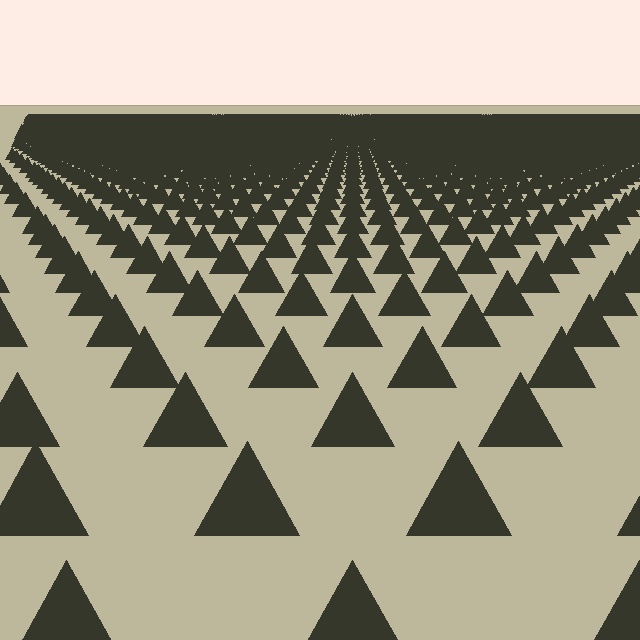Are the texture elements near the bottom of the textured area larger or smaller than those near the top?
Larger. Near the bottom, elements are closer to the viewer and appear at a bigger on-screen size.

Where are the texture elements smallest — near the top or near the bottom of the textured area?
Near the top.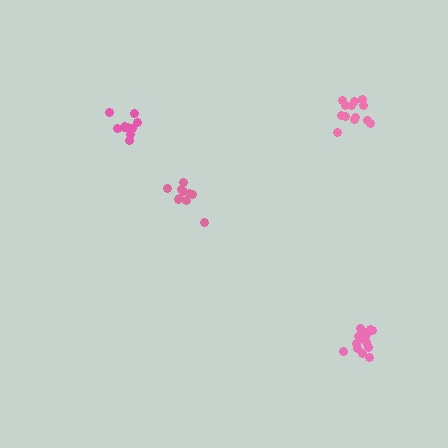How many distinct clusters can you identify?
There are 4 distinct clusters.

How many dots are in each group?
Group 1: 10 dots, Group 2: 13 dots, Group 3: 16 dots, Group 4: 11 dots (50 total).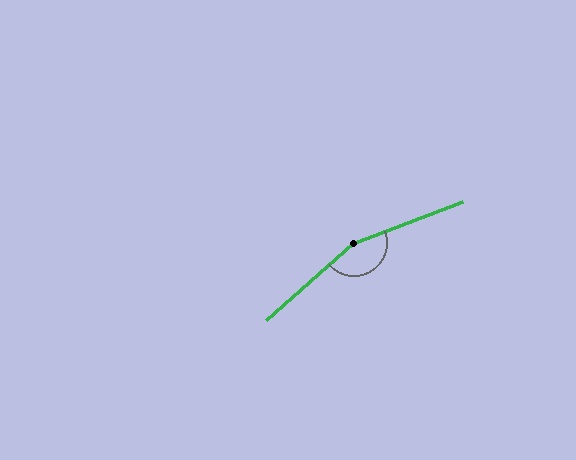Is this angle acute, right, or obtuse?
It is obtuse.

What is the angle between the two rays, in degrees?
Approximately 159 degrees.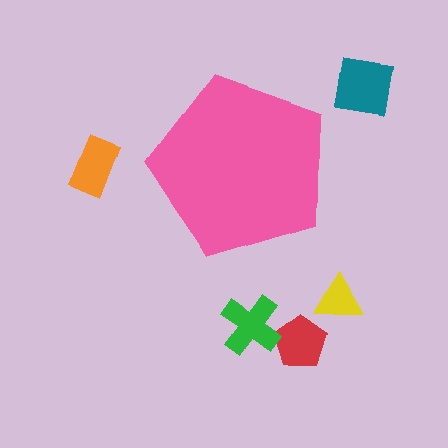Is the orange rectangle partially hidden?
No, the orange rectangle is fully visible.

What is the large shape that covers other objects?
A pink pentagon.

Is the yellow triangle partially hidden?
No, the yellow triangle is fully visible.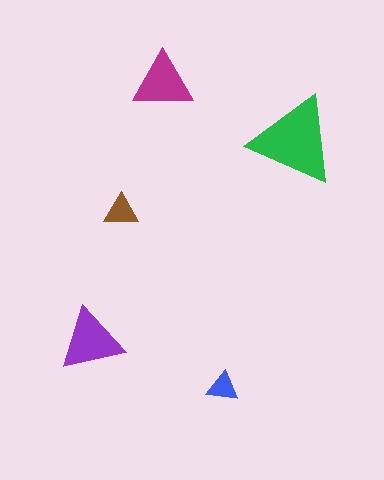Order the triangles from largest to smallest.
the green one, the purple one, the magenta one, the brown one, the blue one.